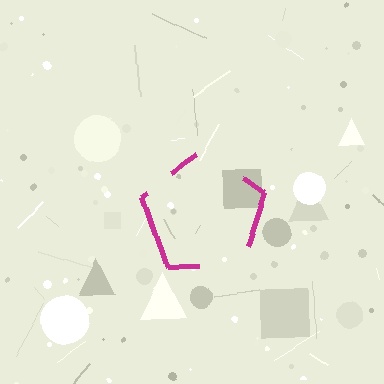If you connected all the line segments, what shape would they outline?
They would outline a pentagon.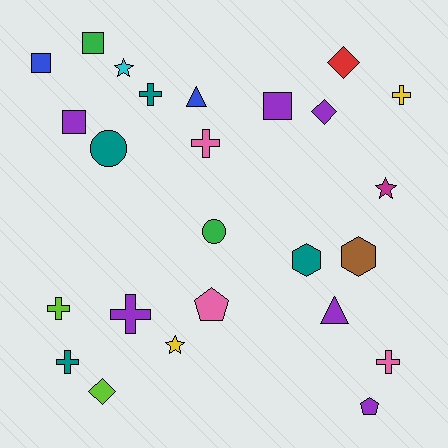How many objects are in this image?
There are 25 objects.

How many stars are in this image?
There are 3 stars.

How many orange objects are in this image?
There are no orange objects.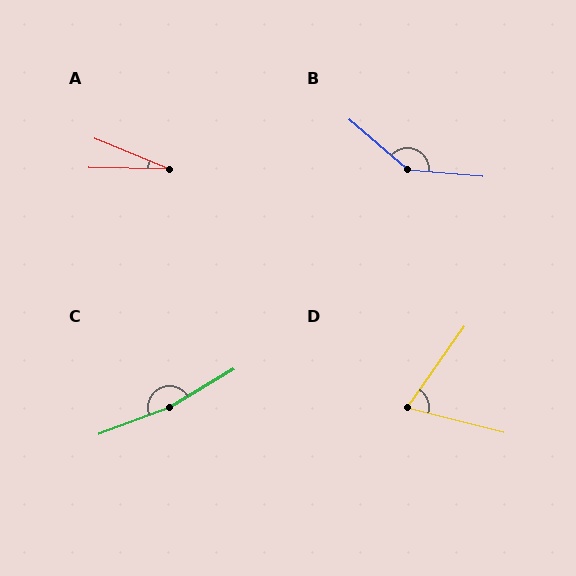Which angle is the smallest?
A, at approximately 22 degrees.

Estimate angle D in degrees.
Approximately 69 degrees.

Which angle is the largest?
C, at approximately 170 degrees.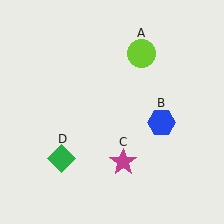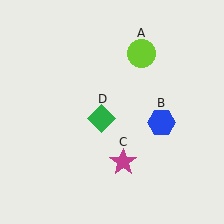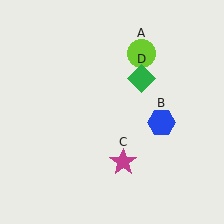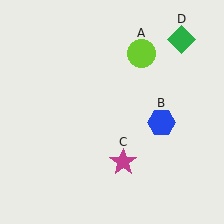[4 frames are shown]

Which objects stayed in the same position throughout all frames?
Lime circle (object A) and blue hexagon (object B) and magenta star (object C) remained stationary.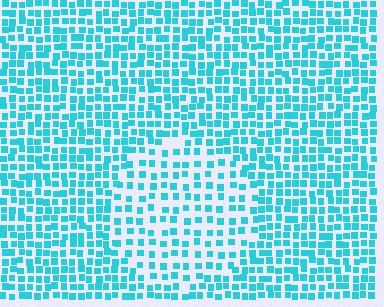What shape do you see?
I see a circle.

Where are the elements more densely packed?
The elements are more densely packed outside the circle boundary.